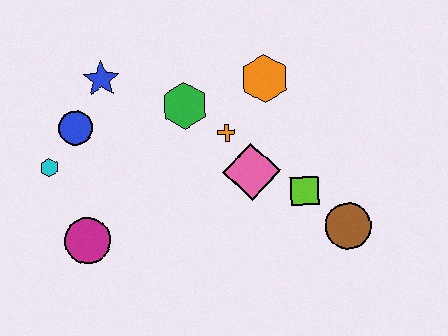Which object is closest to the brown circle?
The lime square is closest to the brown circle.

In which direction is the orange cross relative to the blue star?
The orange cross is to the right of the blue star.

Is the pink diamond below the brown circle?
No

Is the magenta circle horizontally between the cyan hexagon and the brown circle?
Yes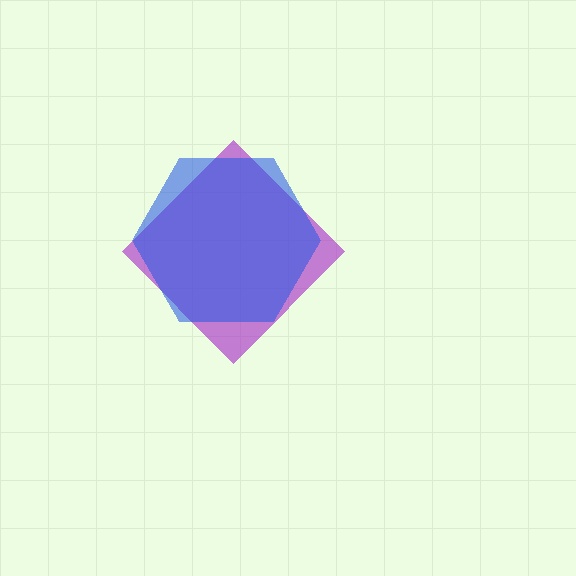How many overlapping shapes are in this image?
There are 2 overlapping shapes in the image.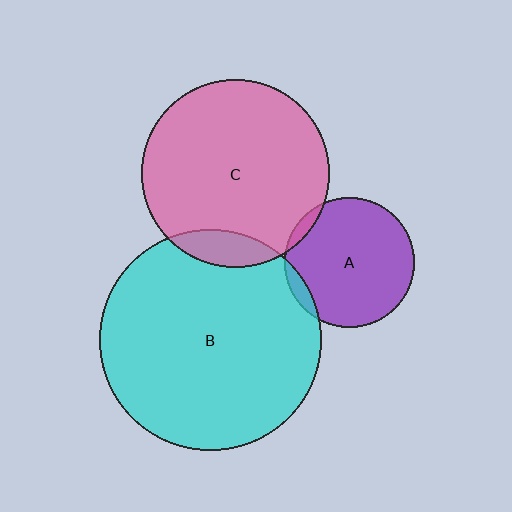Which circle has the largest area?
Circle B (cyan).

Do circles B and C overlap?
Yes.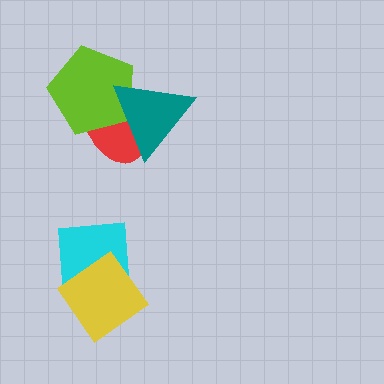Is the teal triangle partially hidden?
No, no other shape covers it.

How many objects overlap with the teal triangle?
2 objects overlap with the teal triangle.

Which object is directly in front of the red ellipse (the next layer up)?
The lime pentagon is directly in front of the red ellipse.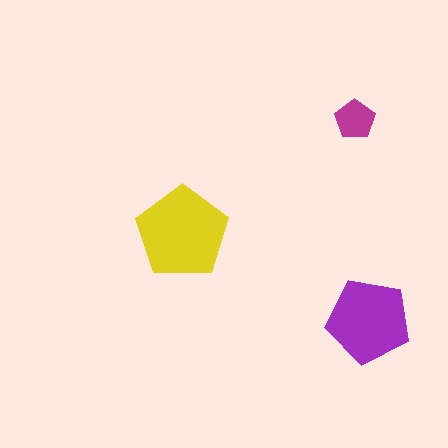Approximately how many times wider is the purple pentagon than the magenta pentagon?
About 2 times wider.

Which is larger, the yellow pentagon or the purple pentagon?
The yellow one.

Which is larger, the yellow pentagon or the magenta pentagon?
The yellow one.